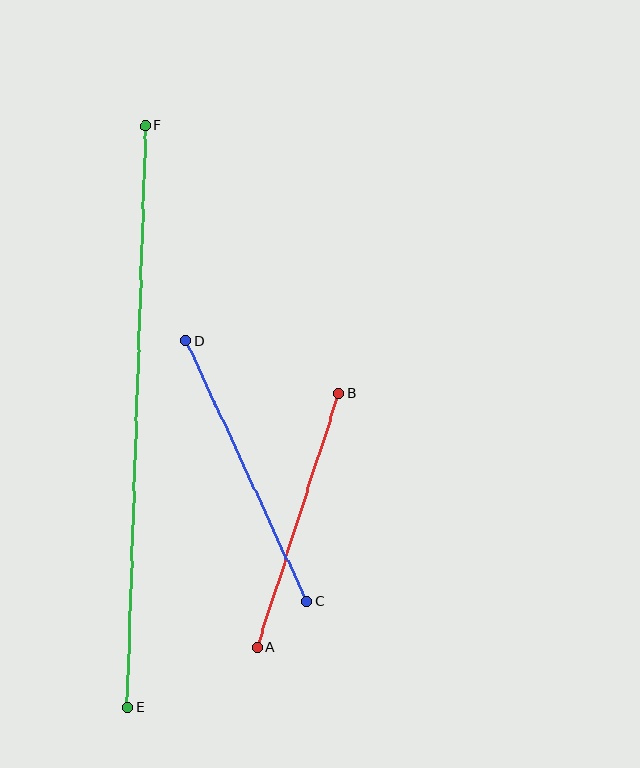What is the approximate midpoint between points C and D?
The midpoint is at approximately (246, 471) pixels.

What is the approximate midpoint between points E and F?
The midpoint is at approximately (137, 417) pixels.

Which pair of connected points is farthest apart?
Points E and F are farthest apart.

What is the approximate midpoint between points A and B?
The midpoint is at approximately (298, 520) pixels.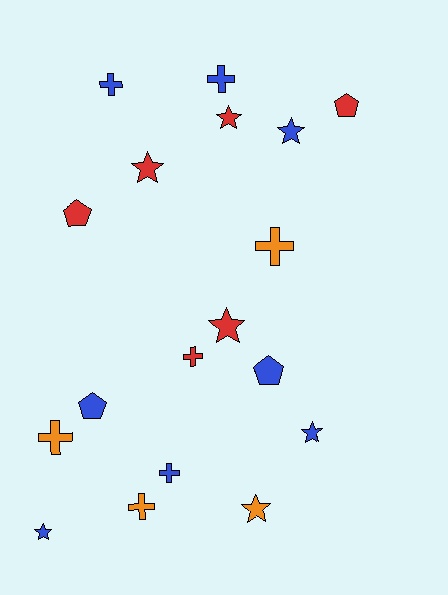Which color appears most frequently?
Blue, with 8 objects.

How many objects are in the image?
There are 18 objects.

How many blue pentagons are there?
There are 2 blue pentagons.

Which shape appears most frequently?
Cross, with 7 objects.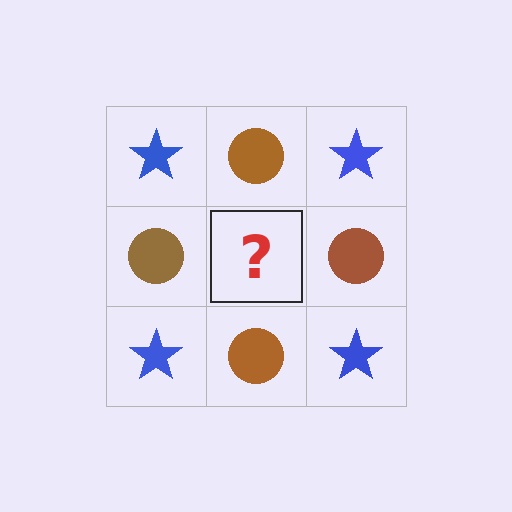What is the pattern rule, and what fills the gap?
The rule is that it alternates blue star and brown circle in a checkerboard pattern. The gap should be filled with a blue star.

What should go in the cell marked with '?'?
The missing cell should contain a blue star.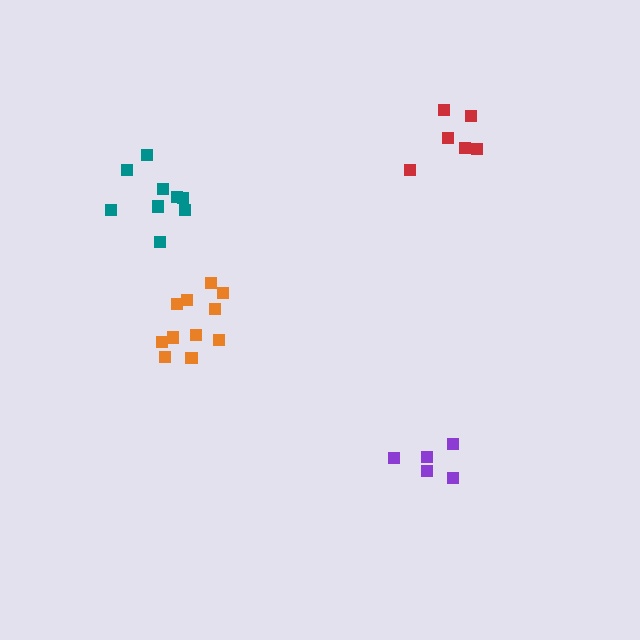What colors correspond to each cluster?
The clusters are colored: purple, orange, red, teal.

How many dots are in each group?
Group 1: 5 dots, Group 2: 11 dots, Group 3: 6 dots, Group 4: 9 dots (31 total).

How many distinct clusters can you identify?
There are 4 distinct clusters.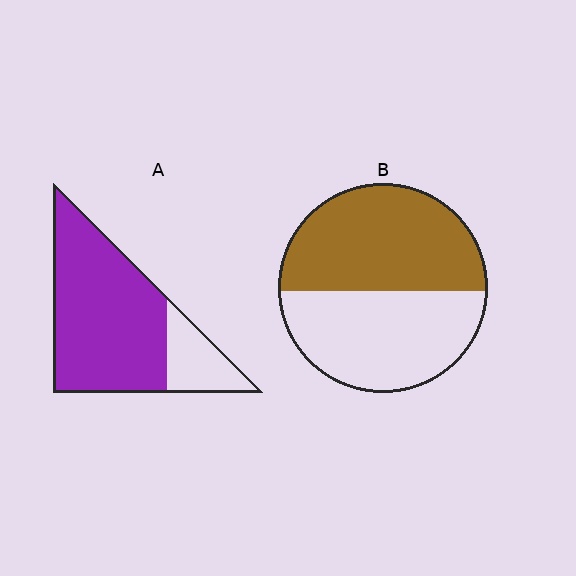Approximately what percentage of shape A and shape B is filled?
A is approximately 80% and B is approximately 50%.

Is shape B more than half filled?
Roughly half.